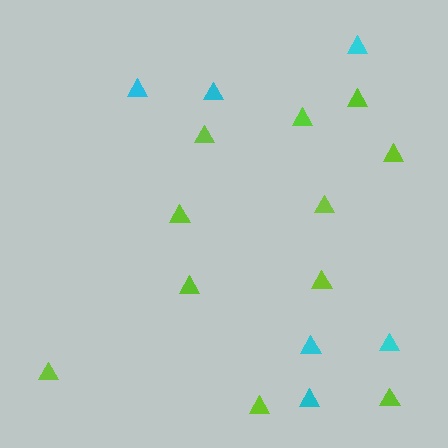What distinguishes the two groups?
There are 2 groups: one group of cyan triangles (6) and one group of lime triangles (11).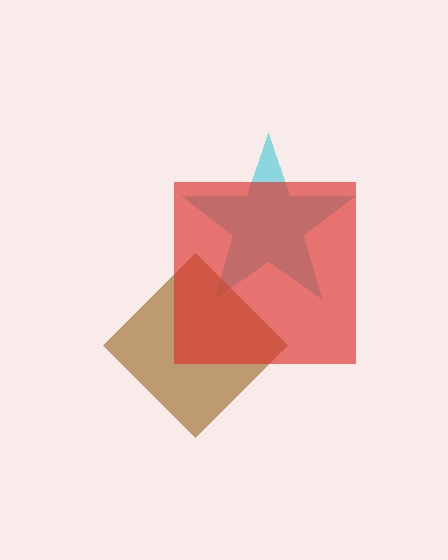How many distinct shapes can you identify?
There are 3 distinct shapes: a cyan star, a brown diamond, a red square.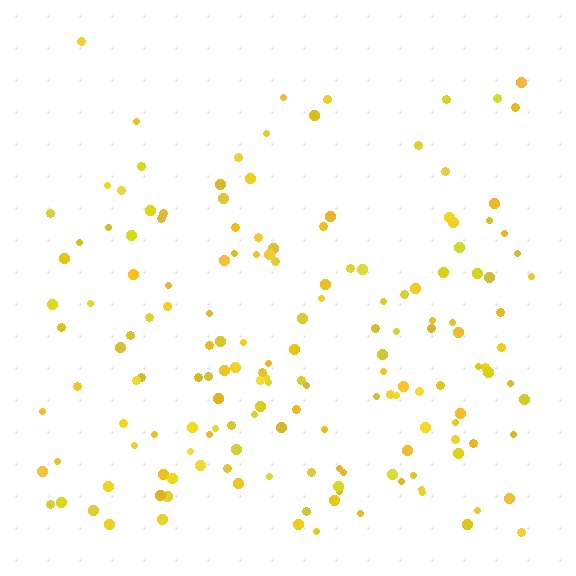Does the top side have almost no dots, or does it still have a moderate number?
Still a moderate number, just noticeably fewer than the bottom.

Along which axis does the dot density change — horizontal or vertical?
Vertical.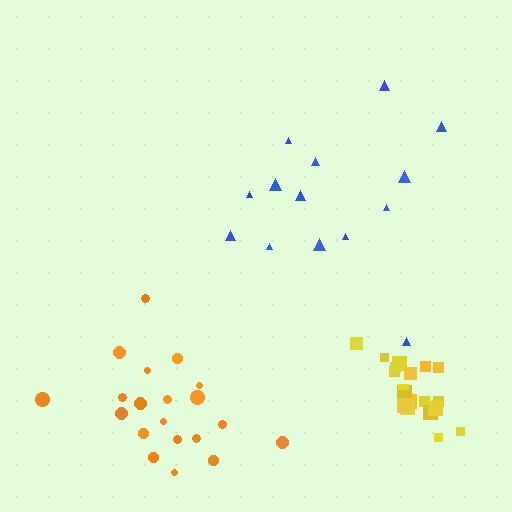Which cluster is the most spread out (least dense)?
Blue.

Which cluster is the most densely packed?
Yellow.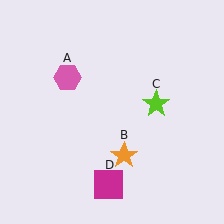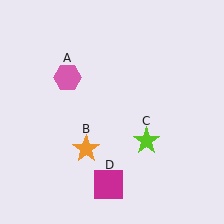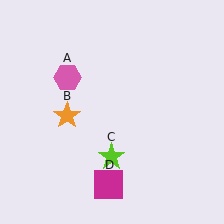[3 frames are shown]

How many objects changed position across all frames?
2 objects changed position: orange star (object B), lime star (object C).